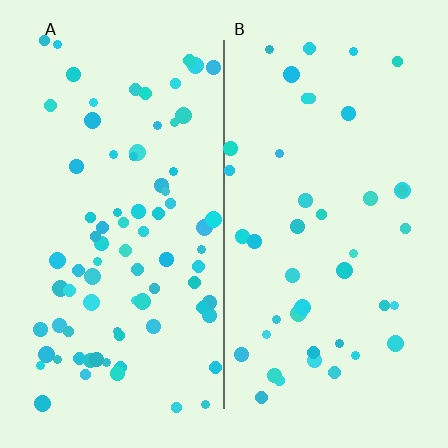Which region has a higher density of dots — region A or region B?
A (the left).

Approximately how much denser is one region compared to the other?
Approximately 1.9× — region A over region B.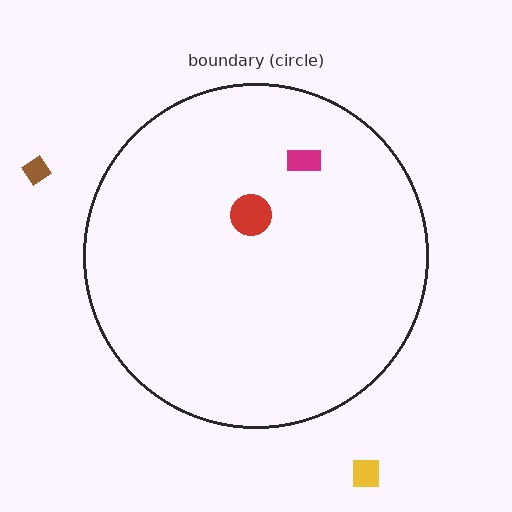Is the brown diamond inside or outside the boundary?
Outside.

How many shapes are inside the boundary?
2 inside, 2 outside.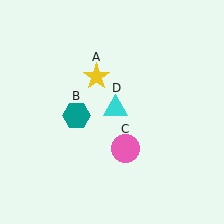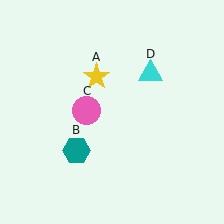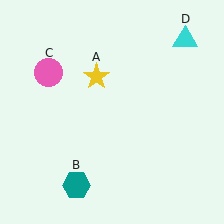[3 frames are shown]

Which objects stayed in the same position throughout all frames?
Yellow star (object A) remained stationary.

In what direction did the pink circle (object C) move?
The pink circle (object C) moved up and to the left.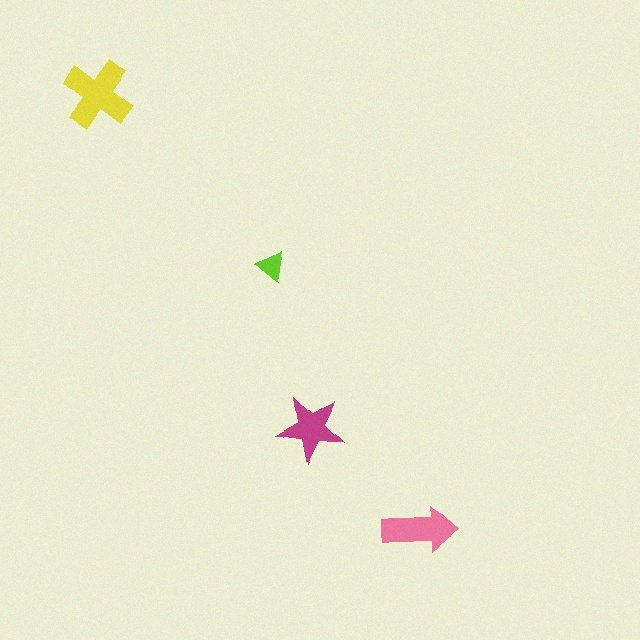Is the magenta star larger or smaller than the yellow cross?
Smaller.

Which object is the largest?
The yellow cross.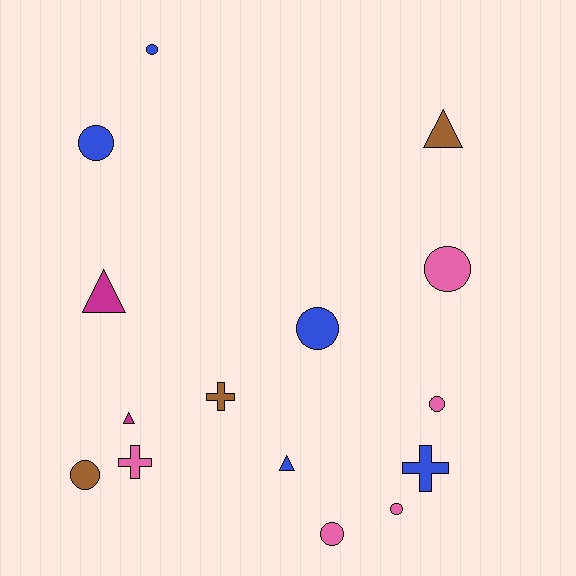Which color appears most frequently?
Blue, with 5 objects.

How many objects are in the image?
There are 15 objects.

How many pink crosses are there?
There is 1 pink cross.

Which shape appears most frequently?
Circle, with 8 objects.